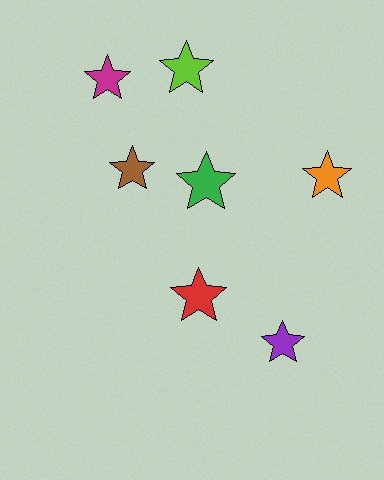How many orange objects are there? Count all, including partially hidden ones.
There is 1 orange object.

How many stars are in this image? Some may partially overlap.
There are 7 stars.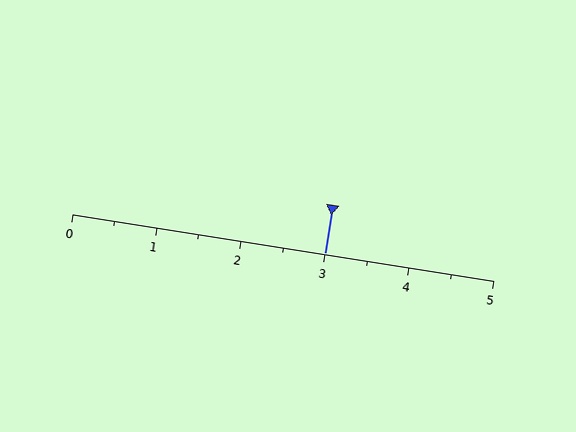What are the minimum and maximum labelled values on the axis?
The axis runs from 0 to 5.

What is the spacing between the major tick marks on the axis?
The major ticks are spaced 1 apart.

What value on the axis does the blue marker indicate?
The marker indicates approximately 3.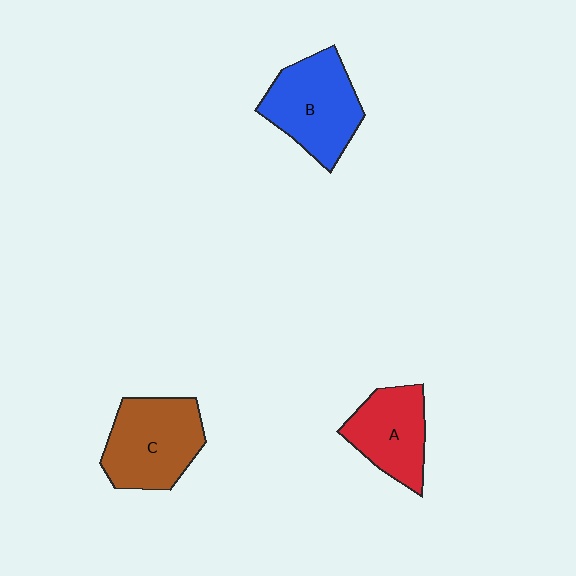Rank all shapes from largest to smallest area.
From largest to smallest: B (blue), C (brown), A (red).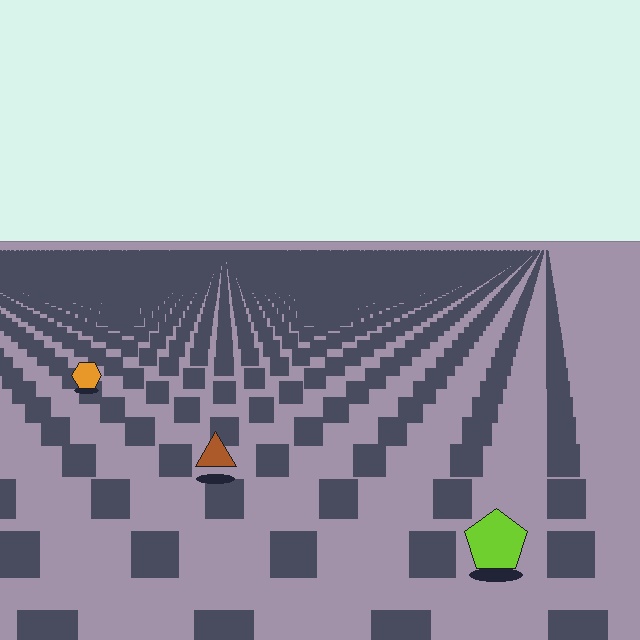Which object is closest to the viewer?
The lime pentagon is closest. The texture marks near it are larger and more spread out.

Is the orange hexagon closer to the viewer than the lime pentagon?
No. The lime pentagon is closer — you can tell from the texture gradient: the ground texture is coarser near it.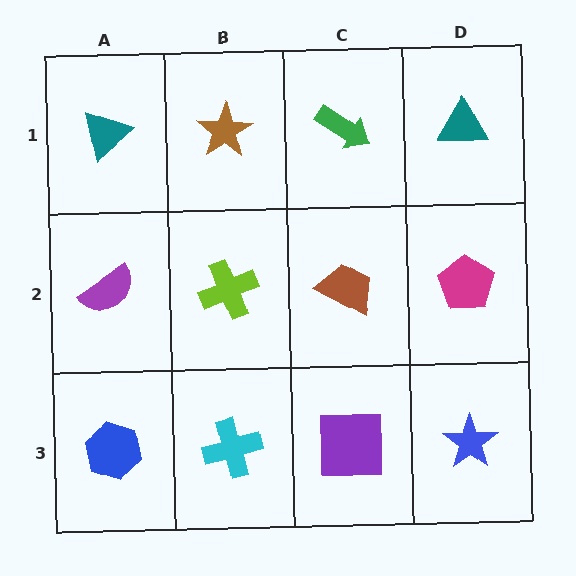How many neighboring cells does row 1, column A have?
2.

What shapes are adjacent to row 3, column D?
A magenta pentagon (row 2, column D), a purple square (row 3, column C).